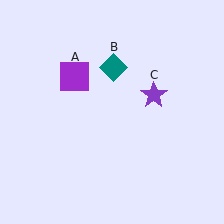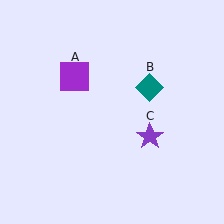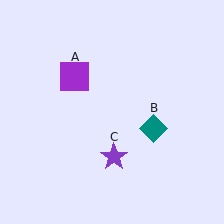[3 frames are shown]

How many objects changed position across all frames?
2 objects changed position: teal diamond (object B), purple star (object C).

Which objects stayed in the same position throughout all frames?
Purple square (object A) remained stationary.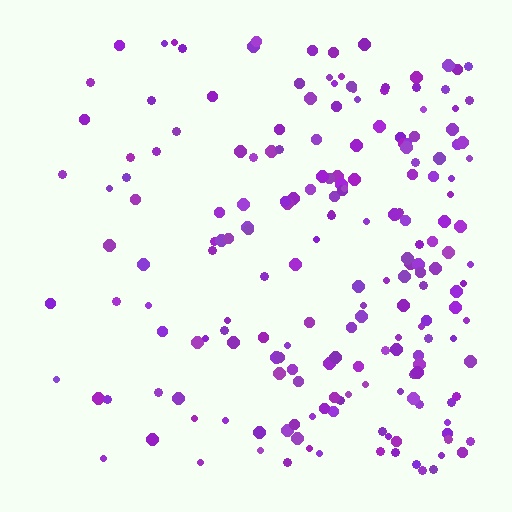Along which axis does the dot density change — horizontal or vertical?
Horizontal.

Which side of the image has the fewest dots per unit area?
The left.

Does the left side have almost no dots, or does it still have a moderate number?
Still a moderate number, just noticeably fewer than the right.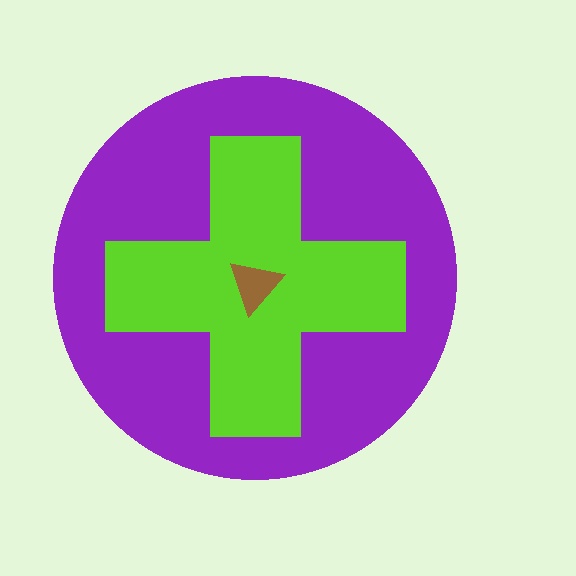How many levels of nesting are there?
3.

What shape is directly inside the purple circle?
The lime cross.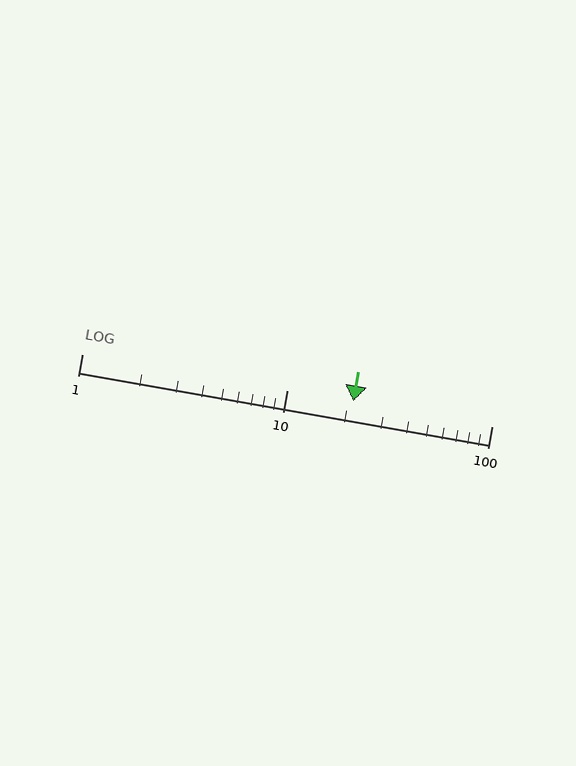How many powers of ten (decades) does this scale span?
The scale spans 2 decades, from 1 to 100.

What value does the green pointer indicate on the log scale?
The pointer indicates approximately 21.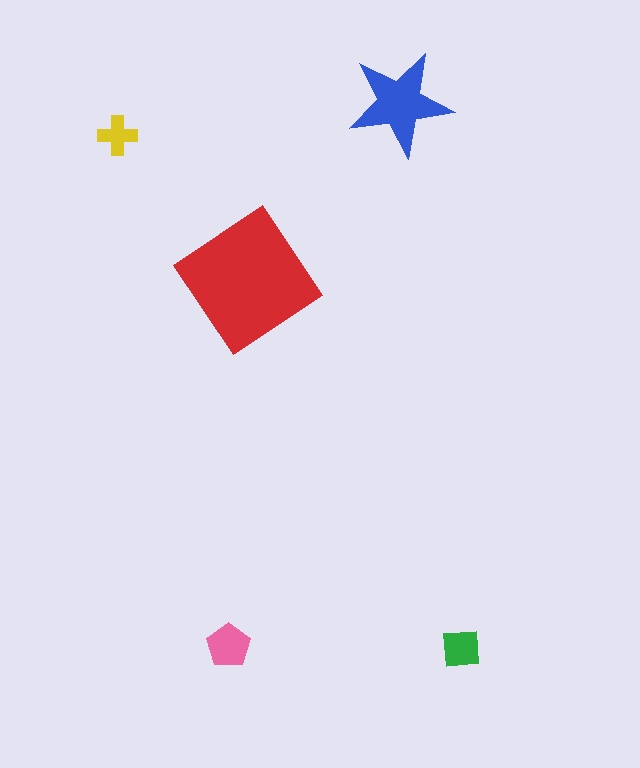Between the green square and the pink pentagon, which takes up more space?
The pink pentagon.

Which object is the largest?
The red diamond.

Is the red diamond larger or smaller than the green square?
Larger.